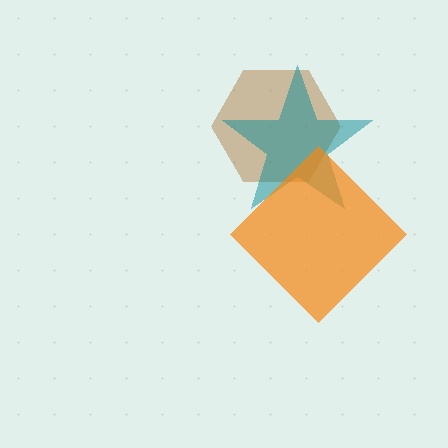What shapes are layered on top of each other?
The layered shapes are: a brown hexagon, a teal star, an orange diamond.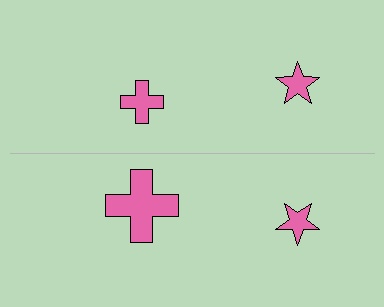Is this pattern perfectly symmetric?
No, the pattern is not perfectly symmetric. The pink cross on the bottom side has a different size than its mirror counterpart.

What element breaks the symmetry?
The pink cross on the bottom side has a different size than its mirror counterpart.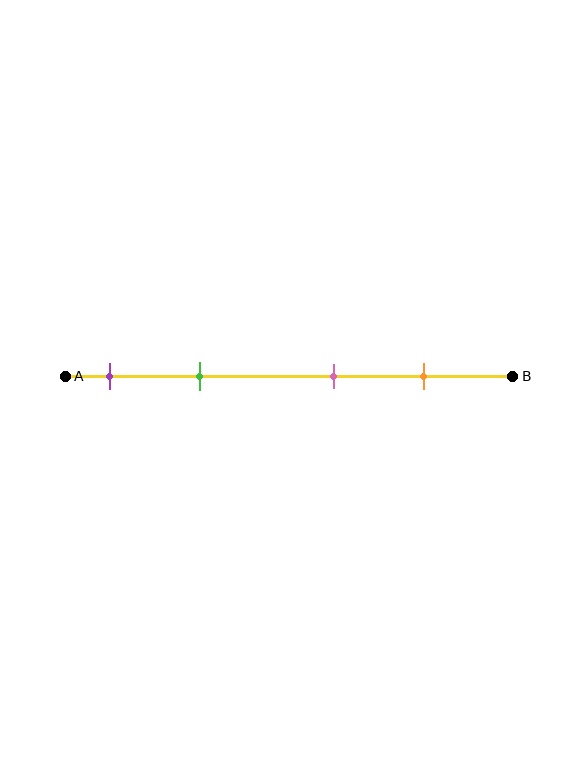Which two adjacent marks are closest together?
The purple and green marks are the closest adjacent pair.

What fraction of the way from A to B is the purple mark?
The purple mark is approximately 10% (0.1) of the way from A to B.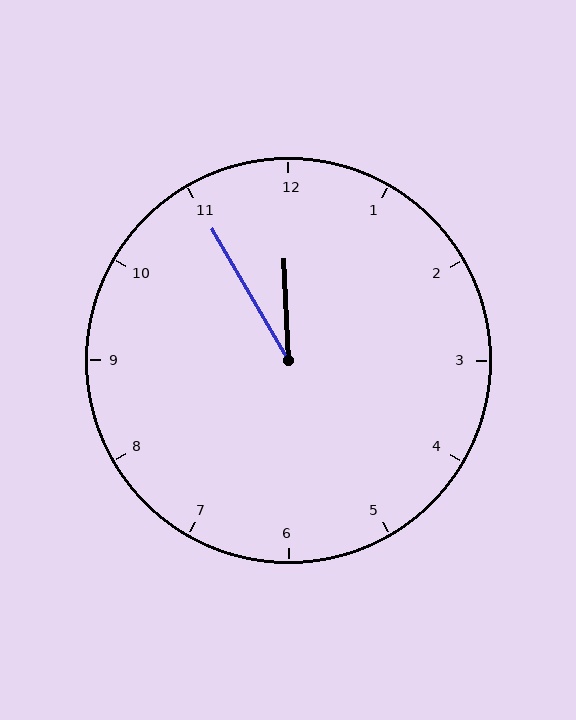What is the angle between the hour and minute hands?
Approximately 28 degrees.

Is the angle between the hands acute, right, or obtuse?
It is acute.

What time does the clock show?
11:55.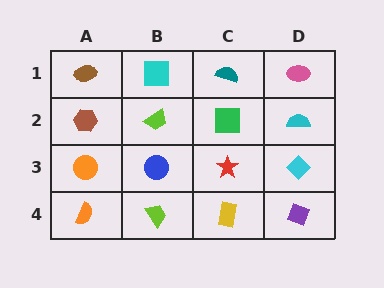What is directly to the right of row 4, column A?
A lime trapezoid.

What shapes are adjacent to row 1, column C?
A green square (row 2, column C), a cyan square (row 1, column B), a pink ellipse (row 1, column D).